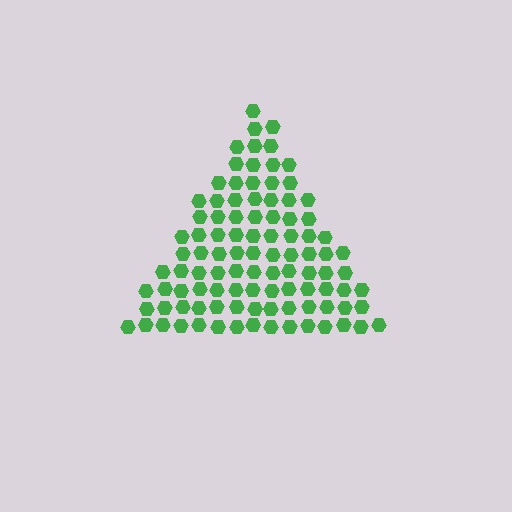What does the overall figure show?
The overall figure shows a triangle.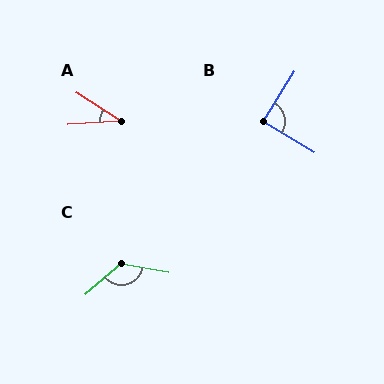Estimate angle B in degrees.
Approximately 89 degrees.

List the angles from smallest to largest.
A (36°), B (89°), C (129°).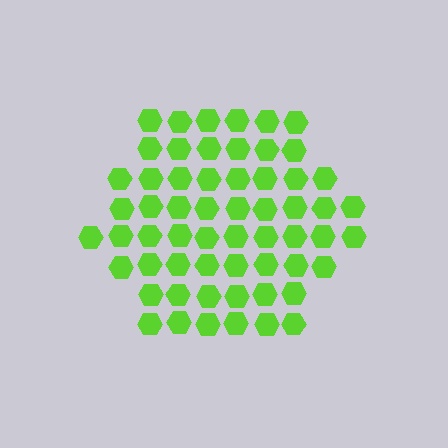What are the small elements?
The small elements are hexagons.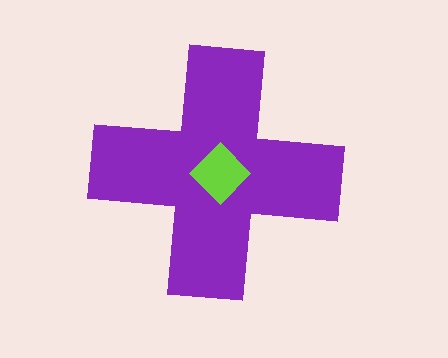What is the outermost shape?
The purple cross.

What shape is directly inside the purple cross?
The lime diamond.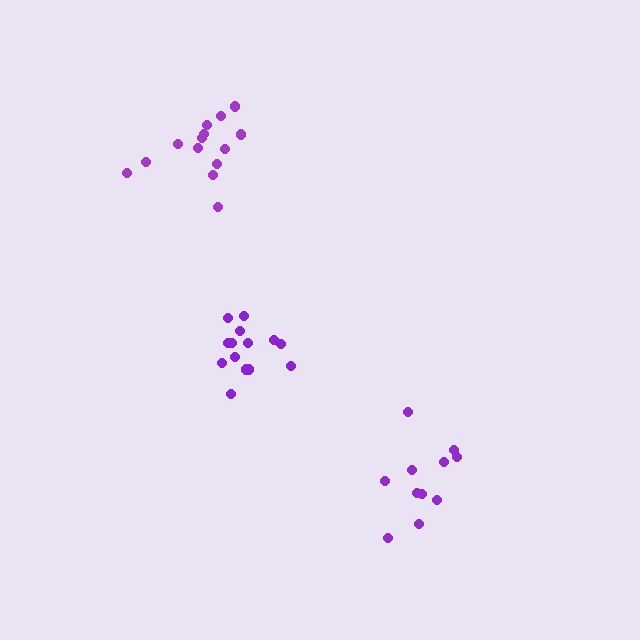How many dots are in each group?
Group 1: 11 dots, Group 2: 14 dots, Group 3: 14 dots (39 total).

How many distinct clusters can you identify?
There are 3 distinct clusters.